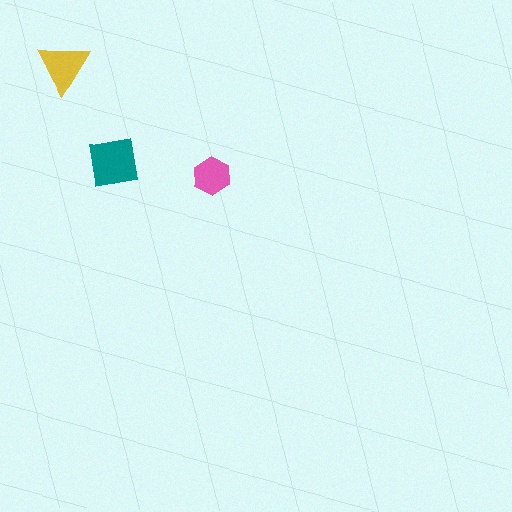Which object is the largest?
The teal square.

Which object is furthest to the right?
The pink hexagon is rightmost.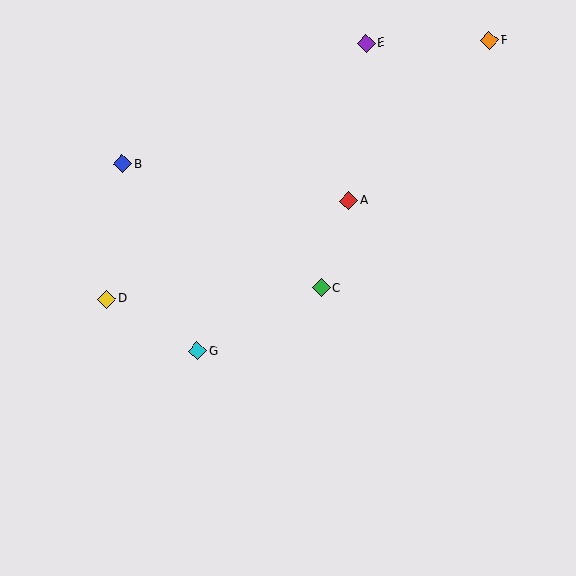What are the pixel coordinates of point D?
Point D is at (107, 299).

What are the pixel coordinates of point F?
Point F is at (490, 40).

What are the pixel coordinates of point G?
Point G is at (198, 351).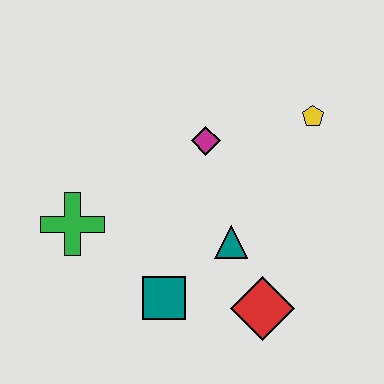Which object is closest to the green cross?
The teal square is closest to the green cross.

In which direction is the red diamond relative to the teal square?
The red diamond is to the right of the teal square.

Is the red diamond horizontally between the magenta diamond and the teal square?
No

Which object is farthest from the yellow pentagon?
The green cross is farthest from the yellow pentagon.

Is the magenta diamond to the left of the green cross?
No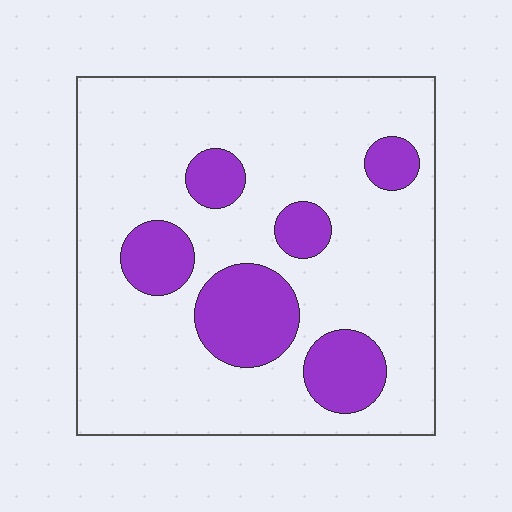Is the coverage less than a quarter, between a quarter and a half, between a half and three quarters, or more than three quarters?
Less than a quarter.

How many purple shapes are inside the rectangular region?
6.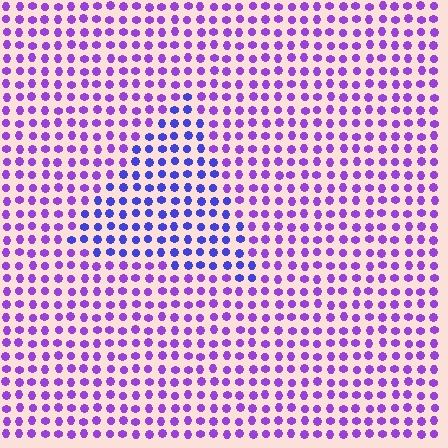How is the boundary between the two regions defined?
The boundary is defined purely by a slight shift in hue (about 35 degrees). Spacing, size, and orientation are identical on both sides.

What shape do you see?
I see a triangle.